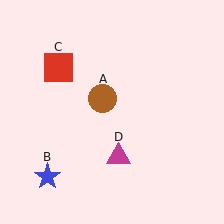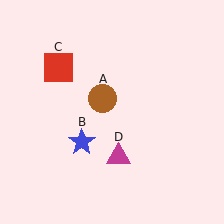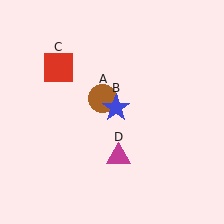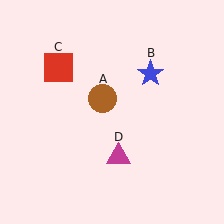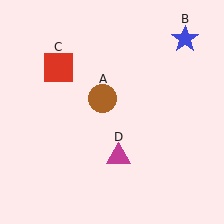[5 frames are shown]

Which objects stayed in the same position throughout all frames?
Brown circle (object A) and red square (object C) and magenta triangle (object D) remained stationary.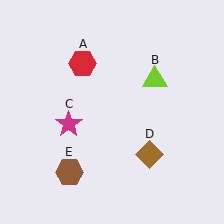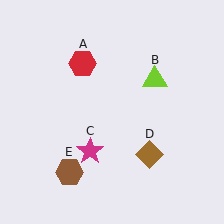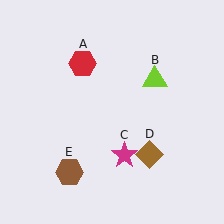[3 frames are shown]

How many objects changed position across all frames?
1 object changed position: magenta star (object C).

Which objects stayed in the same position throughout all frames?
Red hexagon (object A) and lime triangle (object B) and brown diamond (object D) and brown hexagon (object E) remained stationary.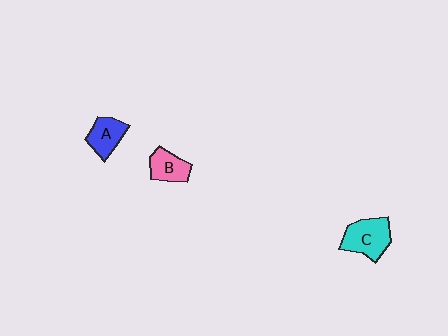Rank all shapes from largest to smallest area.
From largest to smallest: C (cyan), A (blue), B (pink).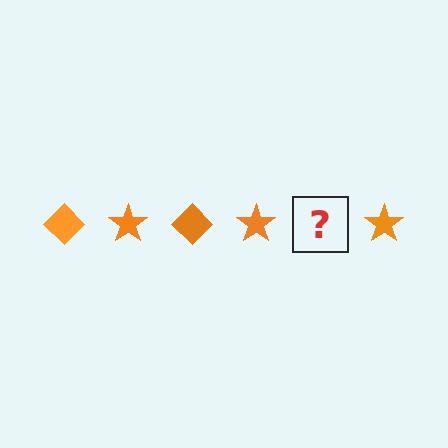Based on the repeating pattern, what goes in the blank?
The blank should be an orange diamond.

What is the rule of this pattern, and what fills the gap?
The rule is that the pattern cycles through diamond, star shapes in orange. The gap should be filled with an orange diamond.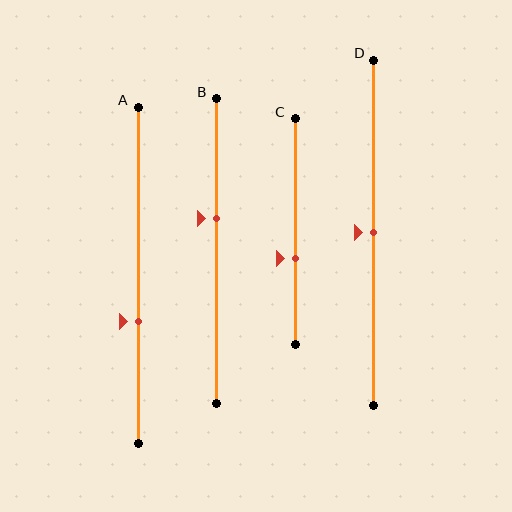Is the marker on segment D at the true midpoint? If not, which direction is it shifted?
Yes, the marker on segment D is at the true midpoint.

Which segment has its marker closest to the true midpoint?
Segment D has its marker closest to the true midpoint.